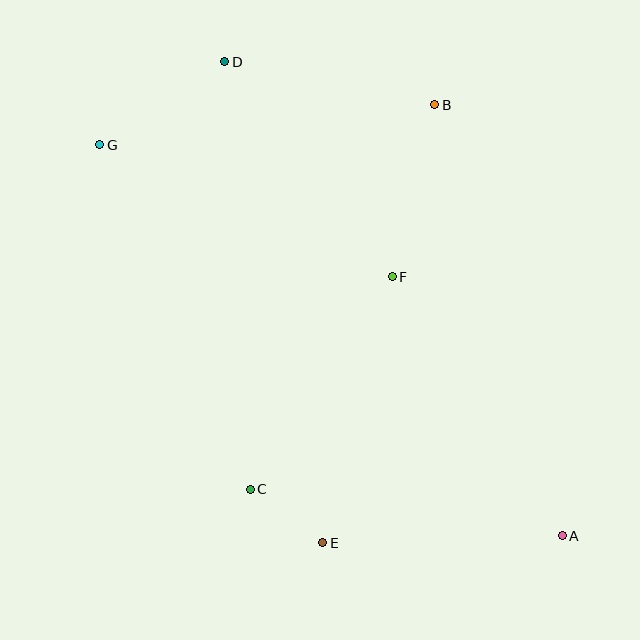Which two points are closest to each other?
Points C and E are closest to each other.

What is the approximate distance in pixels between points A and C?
The distance between A and C is approximately 316 pixels.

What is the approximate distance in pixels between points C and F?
The distance between C and F is approximately 256 pixels.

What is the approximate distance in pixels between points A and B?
The distance between A and B is approximately 450 pixels.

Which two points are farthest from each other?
Points A and G are farthest from each other.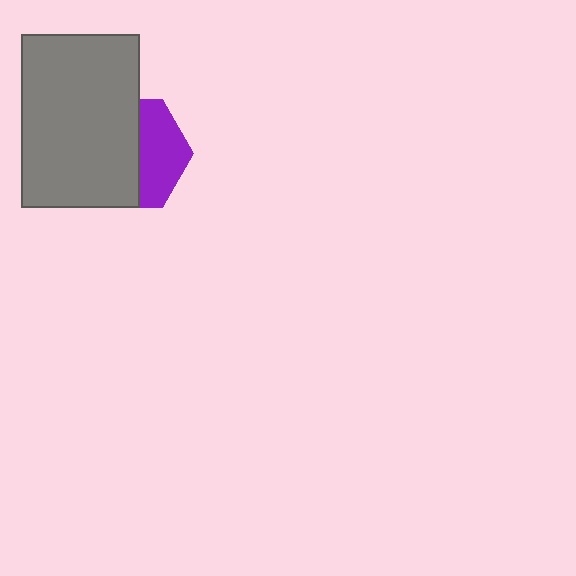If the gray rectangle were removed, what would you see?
You would see the complete purple hexagon.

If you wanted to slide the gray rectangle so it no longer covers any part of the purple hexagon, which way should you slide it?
Slide it left — that is the most direct way to separate the two shapes.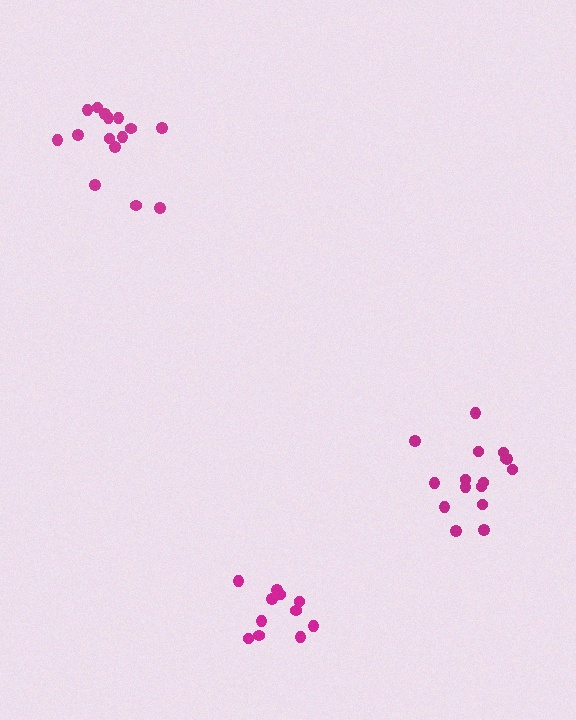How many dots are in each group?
Group 1: 11 dots, Group 2: 15 dots, Group 3: 16 dots (42 total).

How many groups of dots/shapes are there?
There are 3 groups.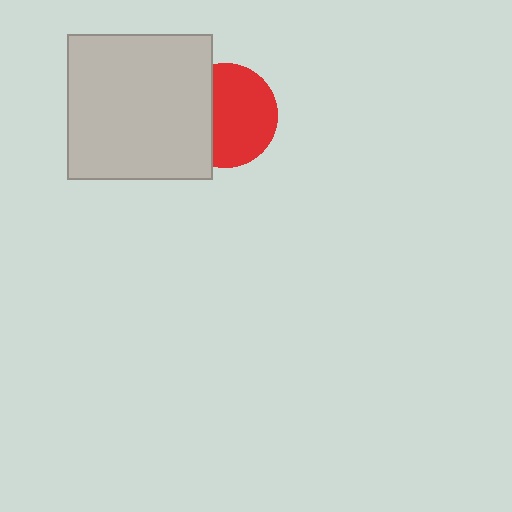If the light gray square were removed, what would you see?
You would see the complete red circle.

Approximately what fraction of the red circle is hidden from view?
Roughly 35% of the red circle is hidden behind the light gray square.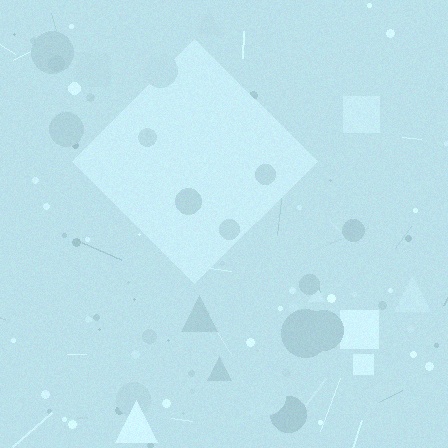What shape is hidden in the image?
A diamond is hidden in the image.